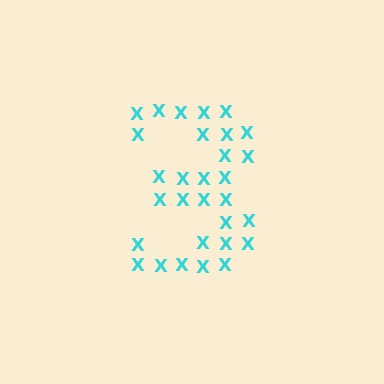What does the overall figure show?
The overall figure shows the digit 3.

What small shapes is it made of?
It is made of small letter X's.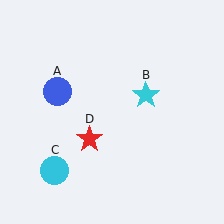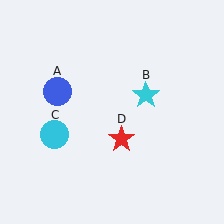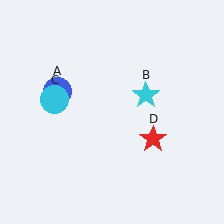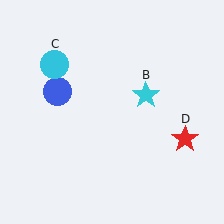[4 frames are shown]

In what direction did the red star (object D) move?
The red star (object D) moved right.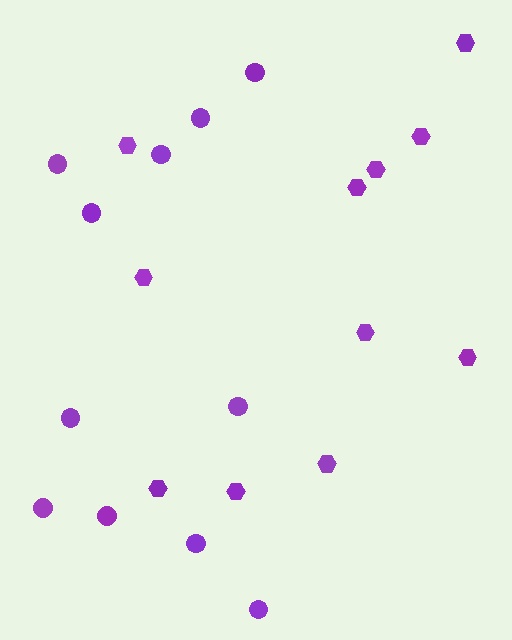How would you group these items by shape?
There are 2 groups: one group of hexagons (11) and one group of circles (11).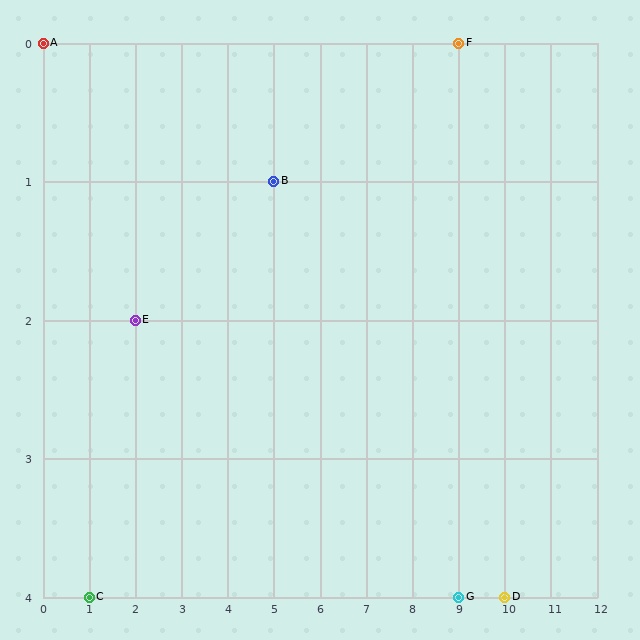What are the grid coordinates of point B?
Point B is at grid coordinates (5, 1).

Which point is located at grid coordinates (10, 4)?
Point D is at (10, 4).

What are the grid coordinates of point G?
Point G is at grid coordinates (9, 4).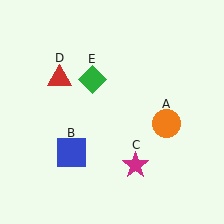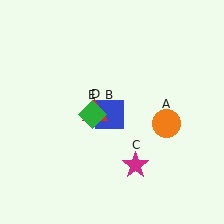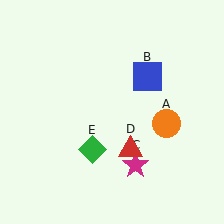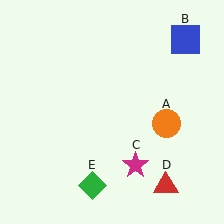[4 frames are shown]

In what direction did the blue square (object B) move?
The blue square (object B) moved up and to the right.